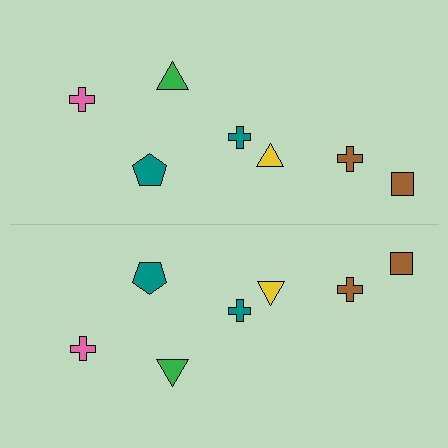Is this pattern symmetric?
Yes, this pattern has bilateral (reflection) symmetry.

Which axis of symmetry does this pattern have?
The pattern has a horizontal axis of symmetry running through the center of the image.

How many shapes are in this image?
There are 14 shapes in this image.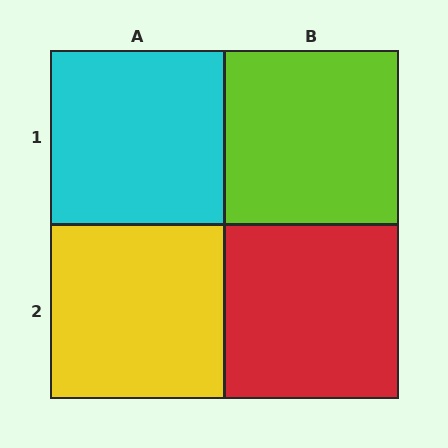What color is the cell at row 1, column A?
Cyan.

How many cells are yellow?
1 cell is yellow.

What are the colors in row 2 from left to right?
Yellow, red.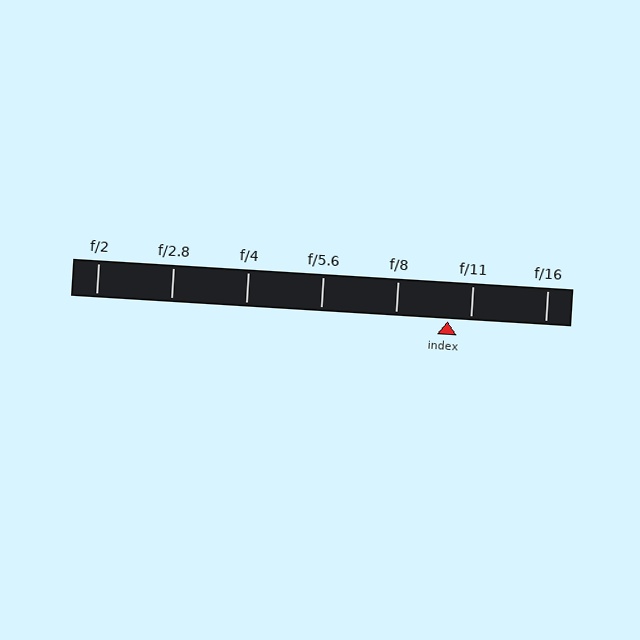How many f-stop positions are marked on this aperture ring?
There are 7 f-stop positions marked.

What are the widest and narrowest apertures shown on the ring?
The widest aperture shown is f/2 and the narrowest is f/16.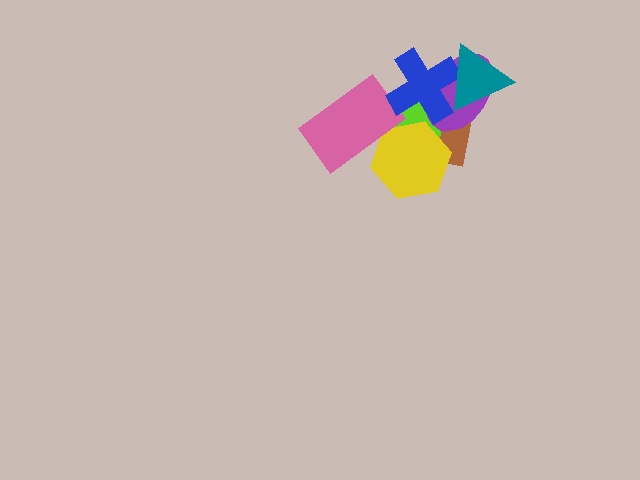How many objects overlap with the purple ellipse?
4 objects overlap with the purple ellipse.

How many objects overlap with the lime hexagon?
5 objects overlap with the lime hexagon.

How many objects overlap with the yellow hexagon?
3 objects overlap with the yellow hexagon.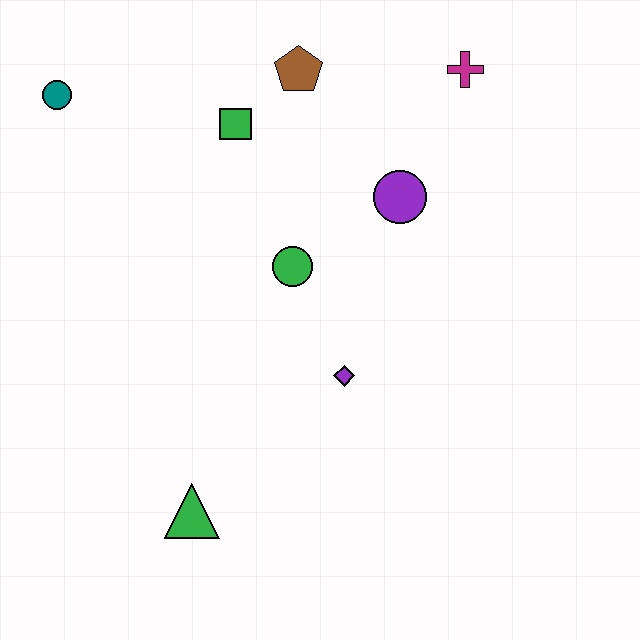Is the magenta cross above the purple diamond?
Yes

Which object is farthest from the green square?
The green triangle is farthest from the green square.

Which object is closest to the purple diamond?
The green circle is closest to the purple diamond.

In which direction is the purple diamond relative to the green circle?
The purple diamond is below the green circle.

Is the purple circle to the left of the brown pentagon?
No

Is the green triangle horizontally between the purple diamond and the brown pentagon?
No